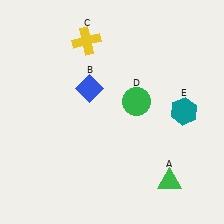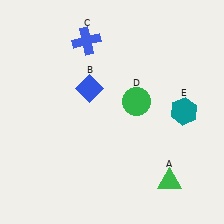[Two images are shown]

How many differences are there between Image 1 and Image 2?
There is 1 difference between the two images.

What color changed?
The cross (C) changed from yellow in Image 1 to blue in Image 2.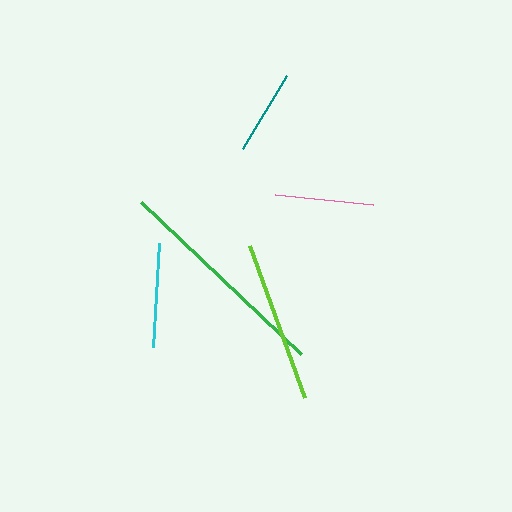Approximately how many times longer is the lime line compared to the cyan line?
The lime line is approximately 1.6 times the length of the cyan line.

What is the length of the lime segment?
The lime segment is approximately 162 pixels long.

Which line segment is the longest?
The green line is the longest at approximately 221 pixels.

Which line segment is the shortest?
The teal line is the shortest at approximately 86 pixels.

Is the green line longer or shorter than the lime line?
The green line is longer than the lime line.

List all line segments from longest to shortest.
From longest to shortest: green, lime, cyan, pink, teal.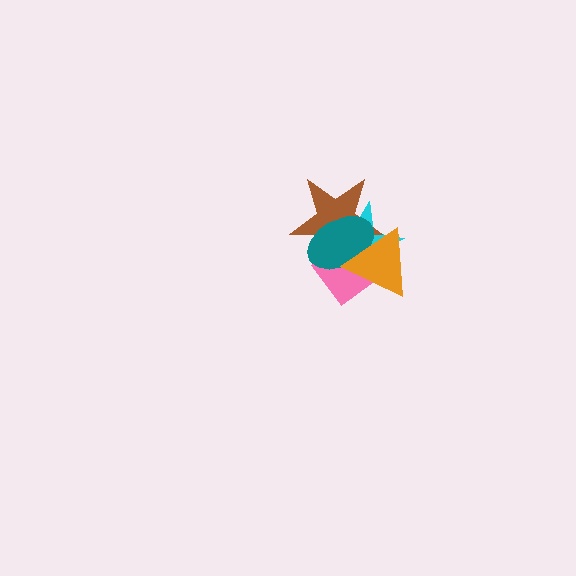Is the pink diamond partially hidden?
Yes, it is partially covered by another shape.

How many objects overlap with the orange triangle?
4 objects overlap with the orange triangle.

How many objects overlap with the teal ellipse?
4 objects overlap with the teal ellipse.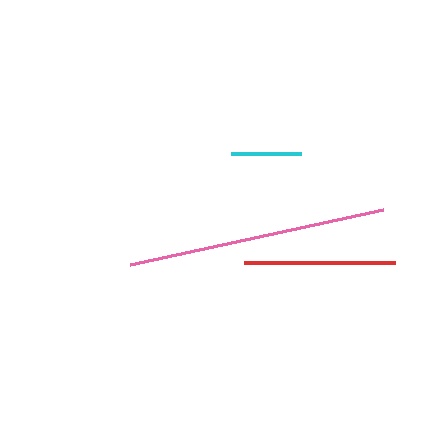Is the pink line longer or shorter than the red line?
The pink line is longer than the red line.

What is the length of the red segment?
The red segment is approximately 151 pixels long.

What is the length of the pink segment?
The pink segment is approximately 260 pixels long.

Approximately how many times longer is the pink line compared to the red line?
The pink line is approximately 1.7 times the length of the red line.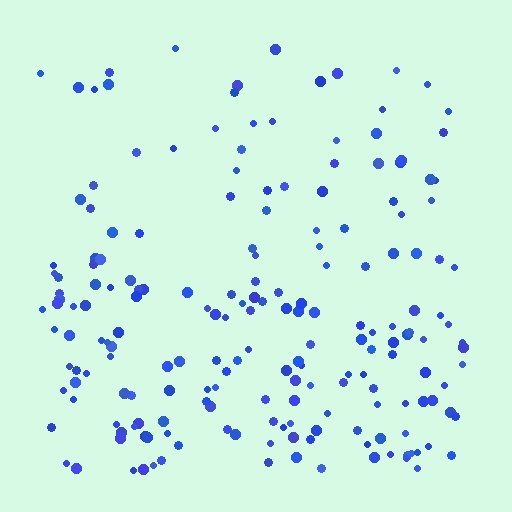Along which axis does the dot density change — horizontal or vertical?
Vertical.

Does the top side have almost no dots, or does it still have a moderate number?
Still a moderate number, just noticeably fewer than the bottom.